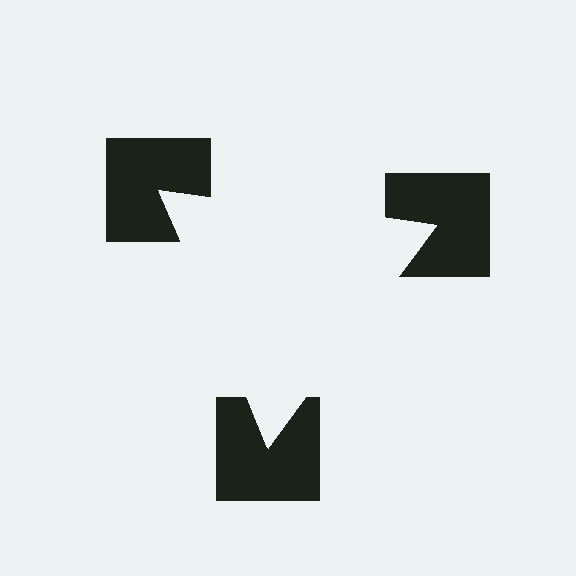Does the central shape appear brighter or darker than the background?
It typically appears slightly brighter than the background, even though no actual brightness change is drawn.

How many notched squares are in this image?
There are 3 — one at each vertex of the illusory triangle.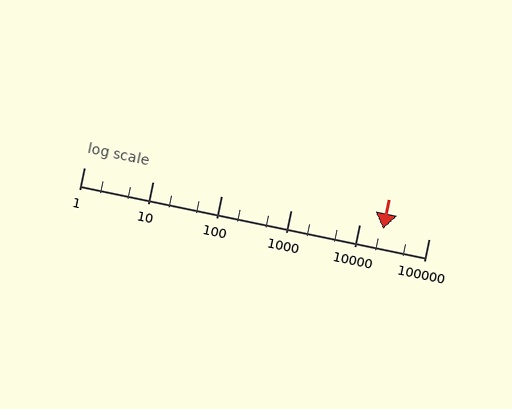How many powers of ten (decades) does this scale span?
The scale spans 5 decades, from 1 to 100000.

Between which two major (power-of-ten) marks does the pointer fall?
The pointer is between 10000 and 100000.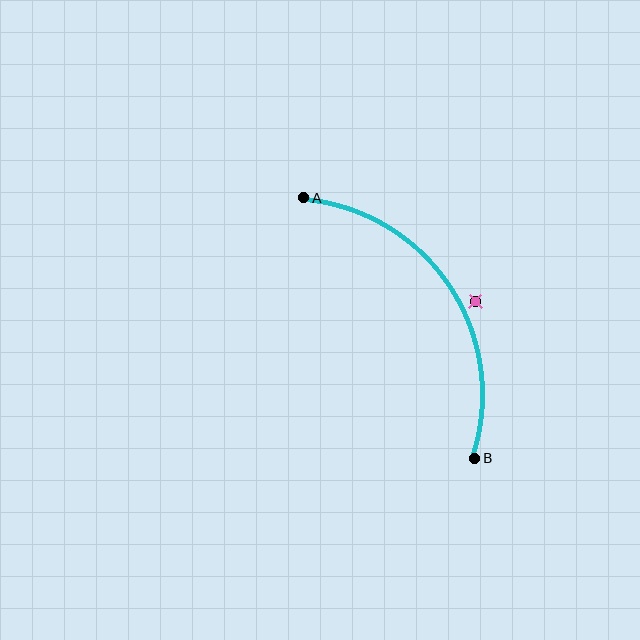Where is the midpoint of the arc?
The arc midpoint is the point on the curve farthest from the straight line joining A and B. It sits to the right of that line.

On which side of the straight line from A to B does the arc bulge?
The arc bulges to the right of the straight line connecting A and B.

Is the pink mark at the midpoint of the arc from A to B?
No — the pink mark does not lie on the arc at all. It sits slightly outside the curve.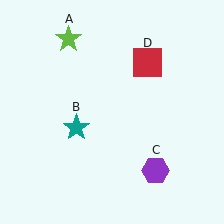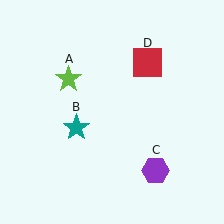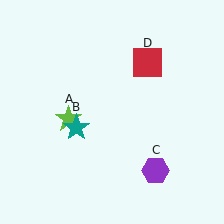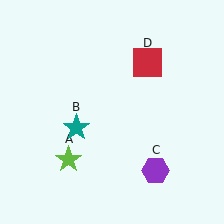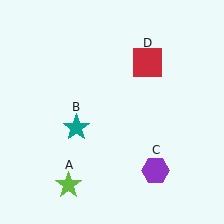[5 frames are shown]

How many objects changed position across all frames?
1 object changed position: lime star (object A).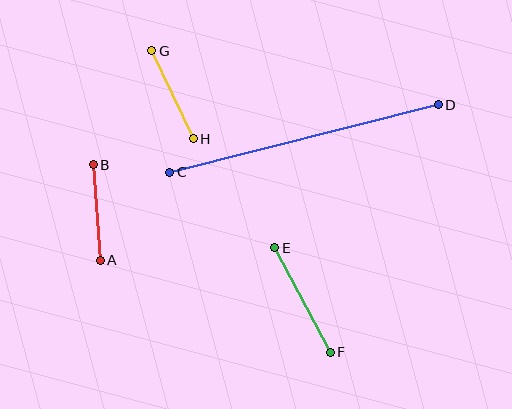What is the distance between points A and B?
The distance is approximately 96 pixels.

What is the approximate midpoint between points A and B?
The midpoint is at approximately (97, 212) pixels.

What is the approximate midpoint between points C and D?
The midpoint is at approximately (304, 138) pixels.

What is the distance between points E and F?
The distance is approximately 118 pixels.